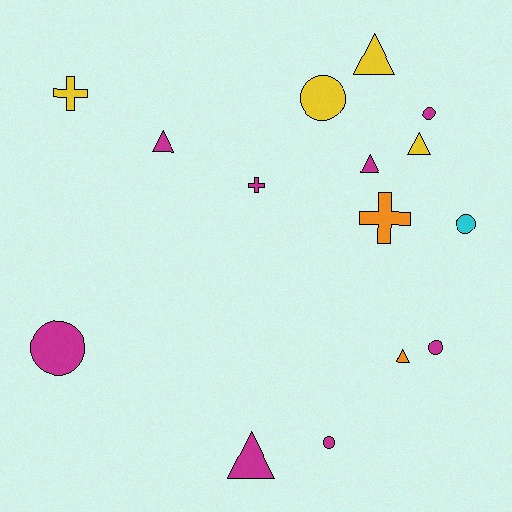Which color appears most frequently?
Magenta, with 8 objects.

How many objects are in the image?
There are 15 objects.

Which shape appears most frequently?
Circle, with 6 objects.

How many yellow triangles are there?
There are 2 yellow triangles.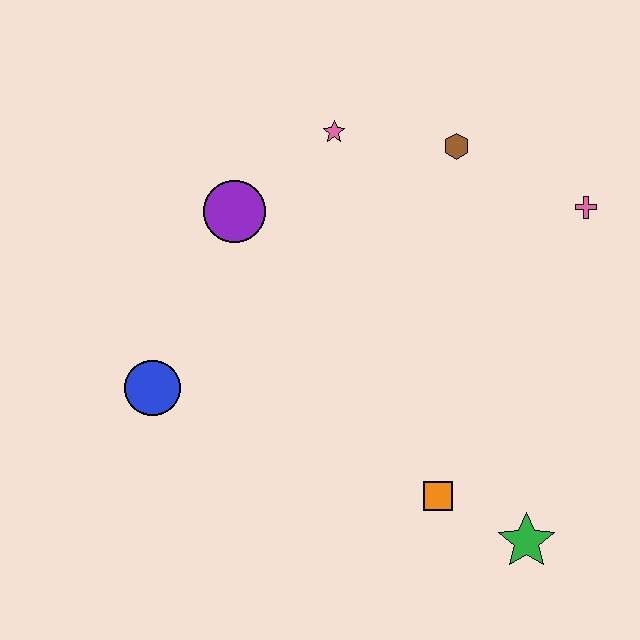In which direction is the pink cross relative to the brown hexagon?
The pink cross is to the right of the brown hexagon.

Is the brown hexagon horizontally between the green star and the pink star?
Yes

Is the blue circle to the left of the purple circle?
Yes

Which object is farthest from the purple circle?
The green star is farthest from the purple circle.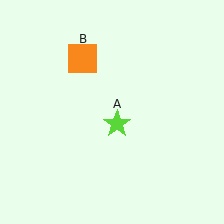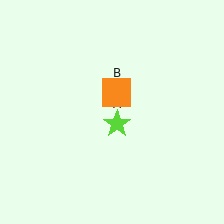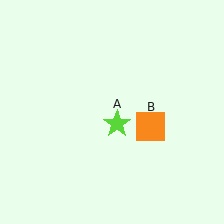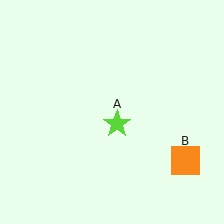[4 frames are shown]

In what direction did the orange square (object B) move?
The orange square (object B) moved down and to the right.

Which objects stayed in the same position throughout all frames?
Lime star (object A) remained stationary.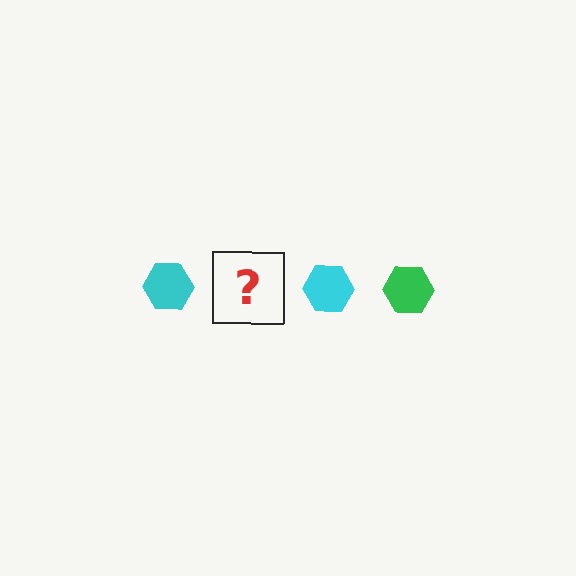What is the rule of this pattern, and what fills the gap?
The rule is that the pattern cycles through cyan, green hexagons. The gap should be filled with a green hexagon.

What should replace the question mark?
The question mark should be replaced with a green hexagon.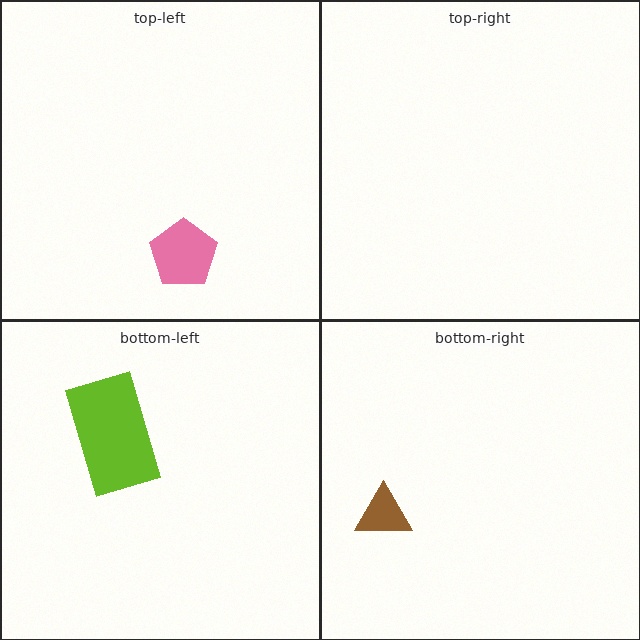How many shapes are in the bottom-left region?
1.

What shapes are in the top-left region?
The pink pentagon.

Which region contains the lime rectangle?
The bottom-left region.